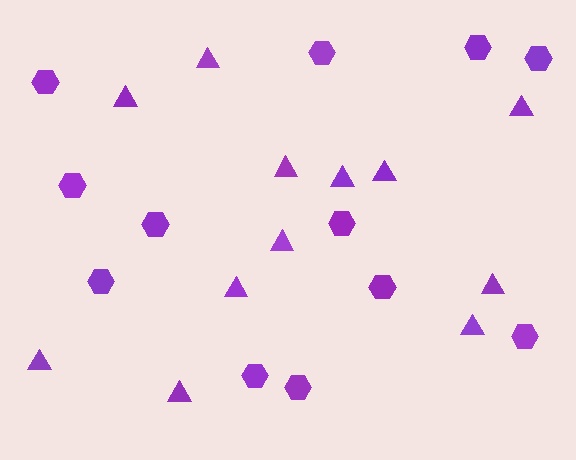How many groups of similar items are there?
There are 2 groups: one group of triangles (12) and one group of hexagons (12).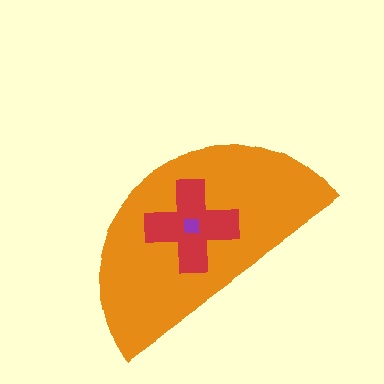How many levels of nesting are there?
3.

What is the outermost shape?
The orange semicircle.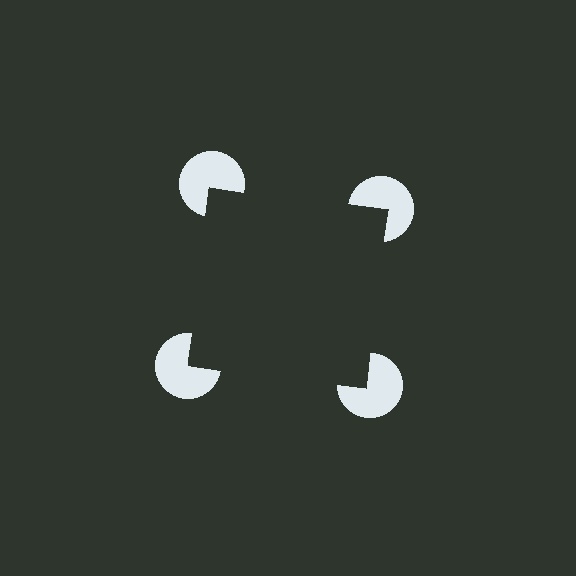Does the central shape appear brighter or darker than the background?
It typically appears slightly darker than the background, even though no actual brightness change is drawn.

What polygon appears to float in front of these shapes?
An illusory square — its edges are inferred from the aligned wedge cuts in the pac-man discs, not physically drawn.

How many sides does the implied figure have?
4 sides.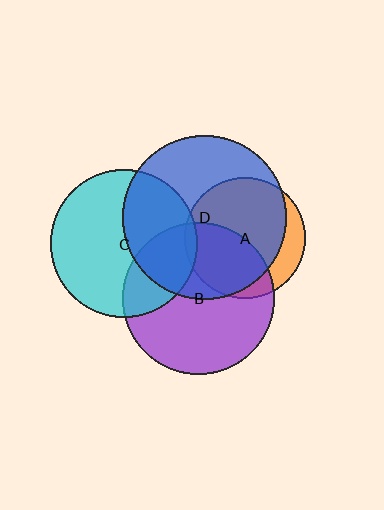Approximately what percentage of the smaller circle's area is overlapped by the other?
Approximately 25%.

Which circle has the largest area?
Circle D (blue).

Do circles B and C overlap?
Yes.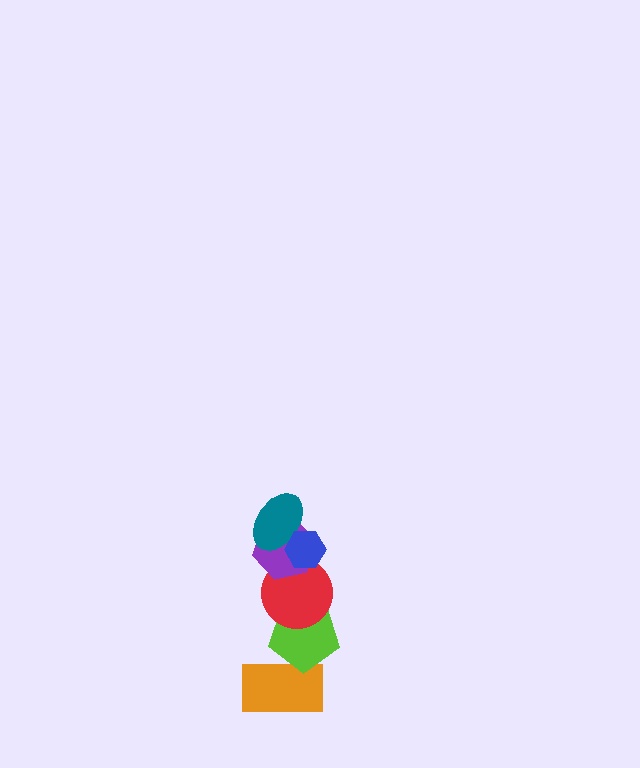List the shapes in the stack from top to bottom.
From top to bottom: the blue hexagon, the teal ellipse, the purple hexagon, the red circle, the lime pentagon, the orange rectangle.